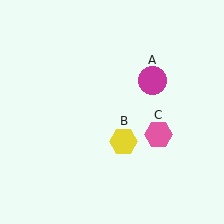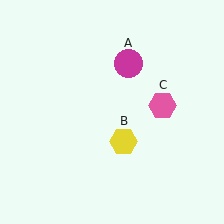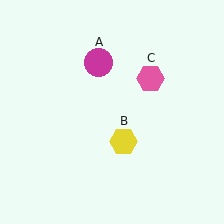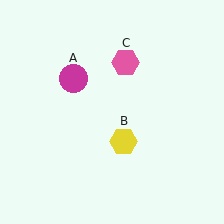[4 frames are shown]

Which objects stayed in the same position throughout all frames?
Yellow hexagon (object B) remained stationary.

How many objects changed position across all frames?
2 objects changed position: magenta circle (object A), pink hexagon (object C).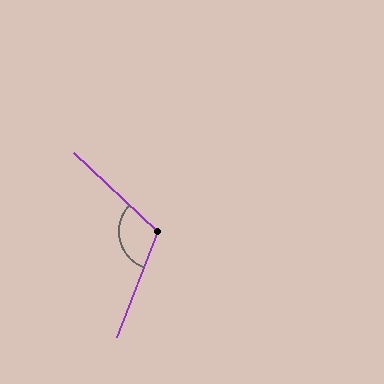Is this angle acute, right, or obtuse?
It is obtuse.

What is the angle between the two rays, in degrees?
Approximately 112 degrees.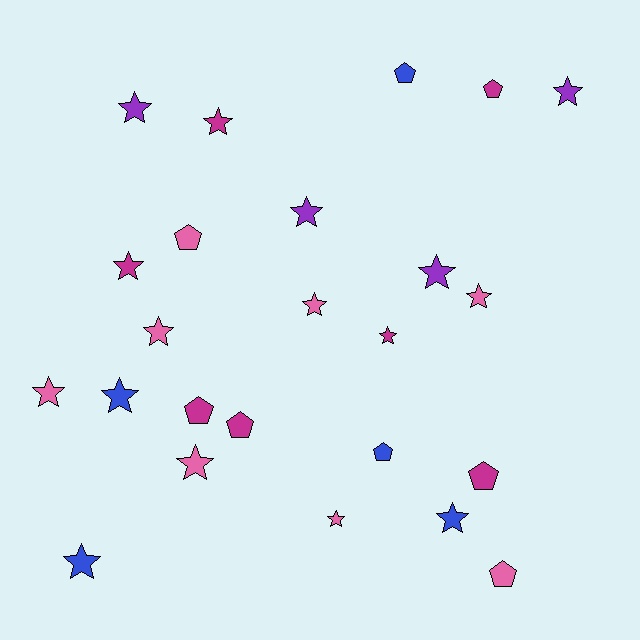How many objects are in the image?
There are 24 objects.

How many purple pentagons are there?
There are no purple pentagons.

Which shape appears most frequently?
Star, with 16 objects.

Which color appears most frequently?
Pink, with 8 objects.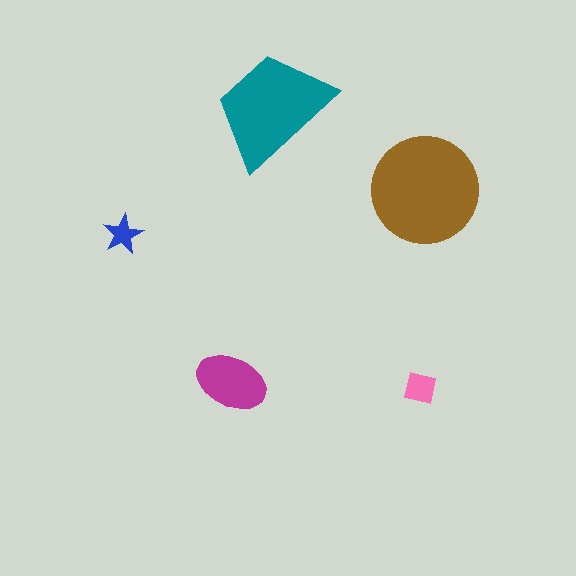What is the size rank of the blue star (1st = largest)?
5th.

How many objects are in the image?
There are 5 objects in the image.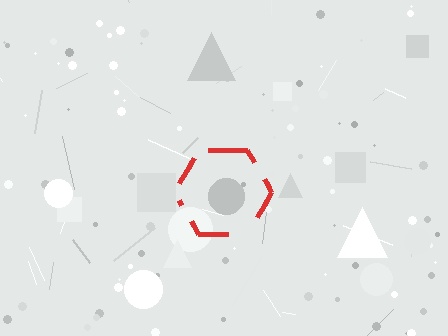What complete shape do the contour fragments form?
The contour fragments form a hexagon.